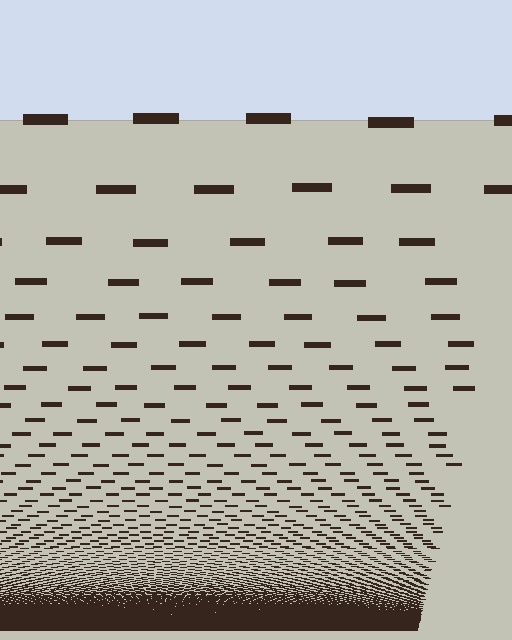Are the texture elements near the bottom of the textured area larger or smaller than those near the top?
Smaller. The gradient is inverted — elements near the bottom are smaller and denser.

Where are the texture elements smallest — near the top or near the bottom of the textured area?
Near the bottom.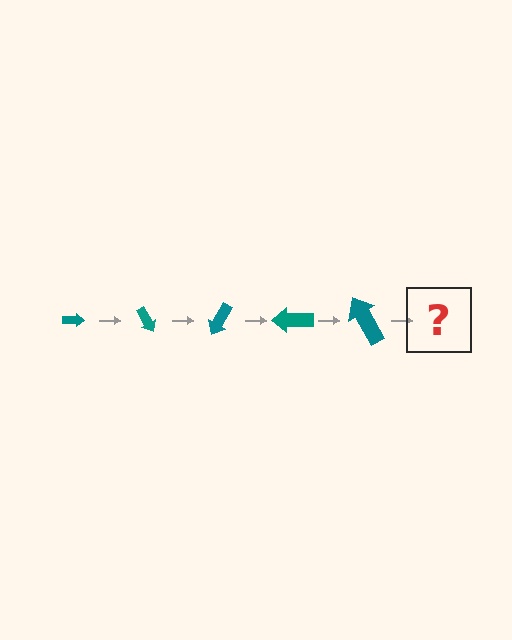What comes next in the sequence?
The next element should be an arrow, larger than the previous one and rotated 300 degrees from the start.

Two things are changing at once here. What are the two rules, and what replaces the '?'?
The two rules are that the arrow grows larger each step and it rotates 60 degrees each step. The '?' should be an arrow, larger than the previous one and rotated 300 degrees from the start.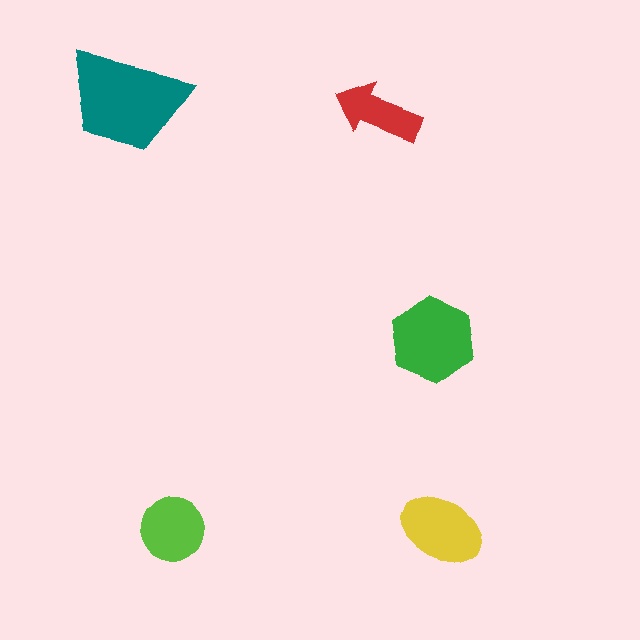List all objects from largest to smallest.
The teal trapezoid, the green hexagon, the yellow ellipse, the lime circle, the red arrow.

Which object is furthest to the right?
The yellow ellipse is rightmost.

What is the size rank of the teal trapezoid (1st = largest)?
1st.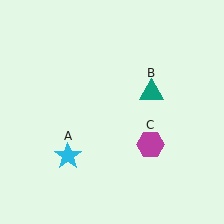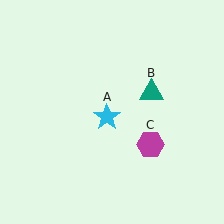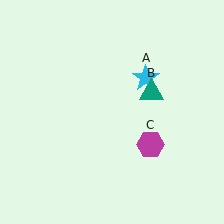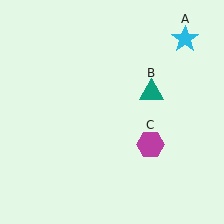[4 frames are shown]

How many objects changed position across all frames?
1 object changed position: cyan star (object A).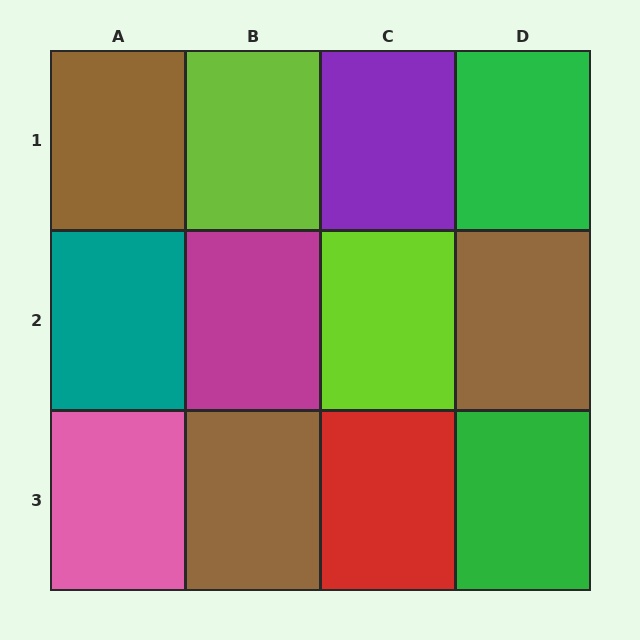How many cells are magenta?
1 cell is magenta.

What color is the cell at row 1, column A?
Brown.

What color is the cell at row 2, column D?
Brown.